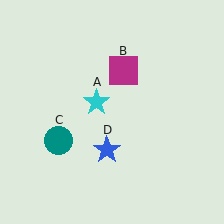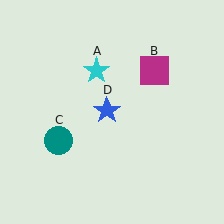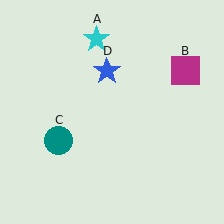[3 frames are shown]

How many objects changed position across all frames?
3 objects changed position: cyan star (object A), magenta square (object B), blue star (object D).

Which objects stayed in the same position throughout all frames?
Teal circle (object C) remained stationary.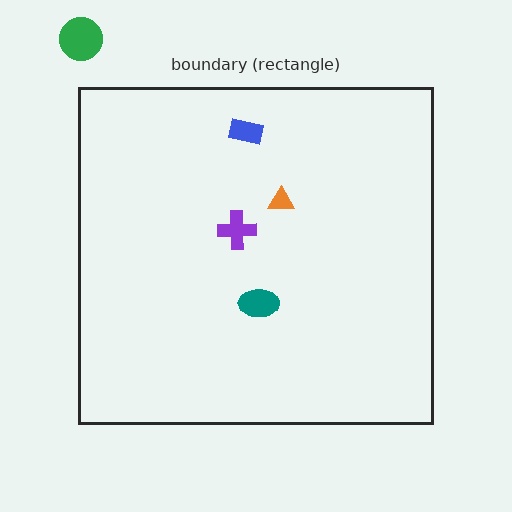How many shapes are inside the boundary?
4 inside, 1 outside.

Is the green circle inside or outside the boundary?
Outside.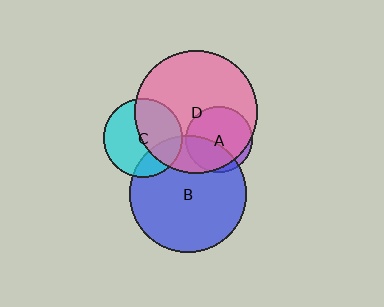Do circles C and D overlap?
Yes.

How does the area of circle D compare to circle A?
Approximately 3.5 times.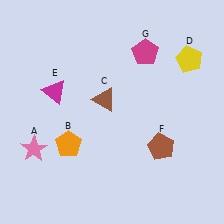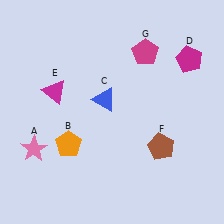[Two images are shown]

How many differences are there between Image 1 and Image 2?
There are 2 differences between the two images.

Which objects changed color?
C changed from brown to blue. D changed from yellow to magenta.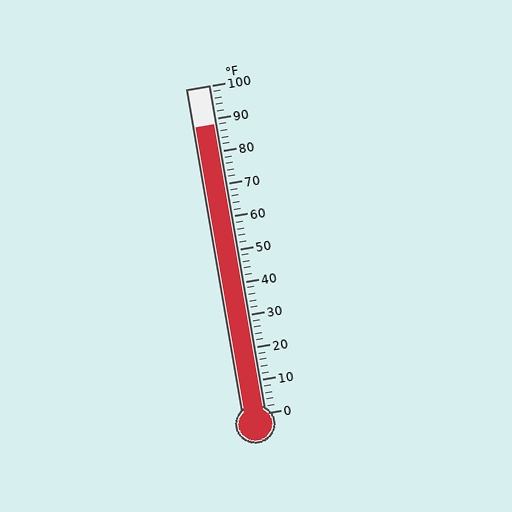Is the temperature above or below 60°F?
The temperature is above 60°F.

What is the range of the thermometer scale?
The thermometer scale ranges from 0°F to 100°F.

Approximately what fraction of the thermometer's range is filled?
The thermometer is filled to approximately 90% of its range.